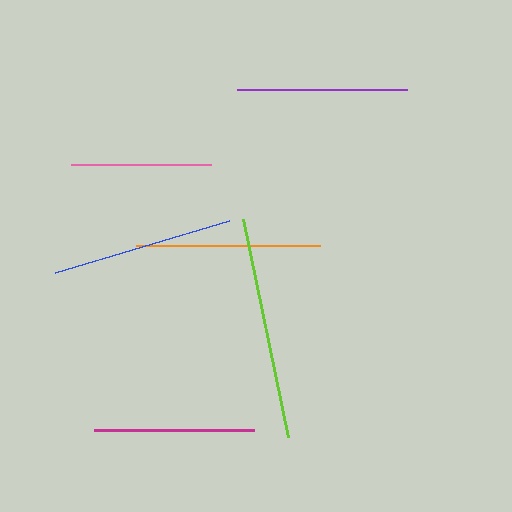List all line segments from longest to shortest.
From longest to shortest: lime, orange, blue, purple, magenta, pink.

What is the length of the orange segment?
The orange segment is approximately 184 pixels long.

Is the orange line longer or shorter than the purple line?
The orange line is longer than the purple line.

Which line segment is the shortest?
The pink line is the shortest at approximately 141 pixels.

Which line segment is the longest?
The lime line is the longest at approximately 223 pixels.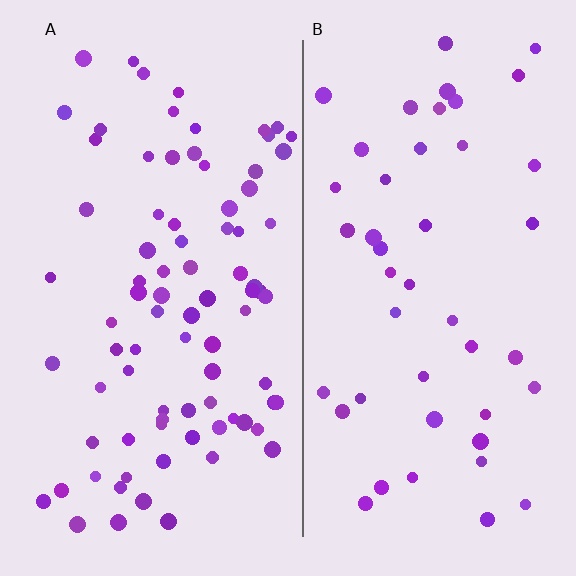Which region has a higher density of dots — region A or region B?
A (the left).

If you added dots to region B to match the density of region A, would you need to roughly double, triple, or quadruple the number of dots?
Approximately double.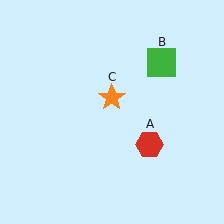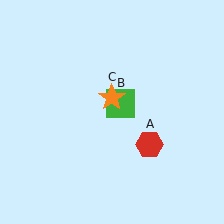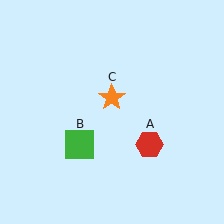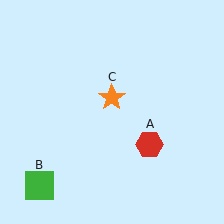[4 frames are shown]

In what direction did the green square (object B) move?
The green square (object B) moved down and to the left.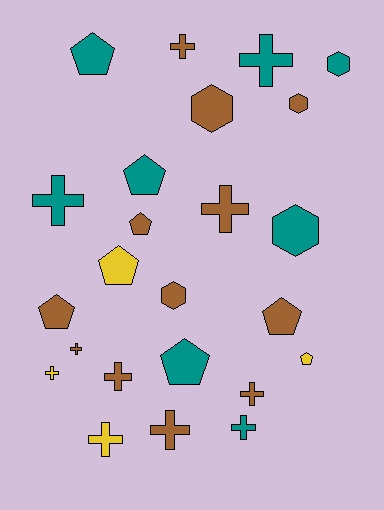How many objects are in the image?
There are 24 objects.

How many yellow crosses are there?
There are 2 yellow crosses.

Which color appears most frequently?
Brown, with 12 objects.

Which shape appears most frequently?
Cross, with 11 objects.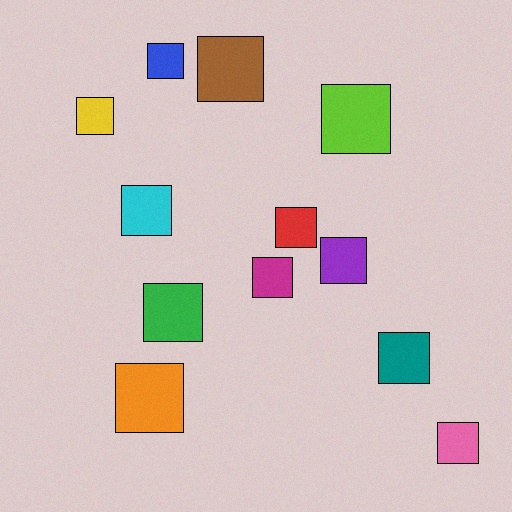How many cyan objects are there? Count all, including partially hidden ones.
There is 1 cyan object.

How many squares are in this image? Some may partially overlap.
There are 12 squares.